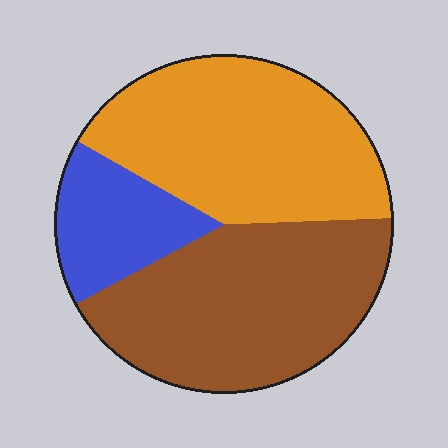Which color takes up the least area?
Blue, at roughly 15%.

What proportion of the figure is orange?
Orange takes up about two fifths (2/5) of the figure.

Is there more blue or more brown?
Brown.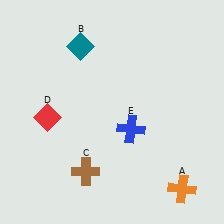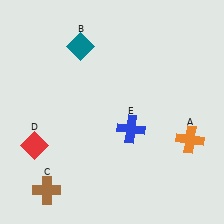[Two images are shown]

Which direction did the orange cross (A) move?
The orange cross (A) moved up.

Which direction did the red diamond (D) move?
The red diamond (D) moved down.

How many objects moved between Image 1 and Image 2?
3 objects moved between the two images.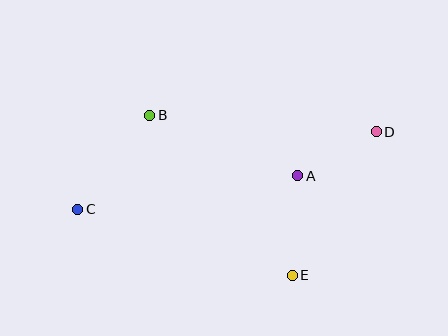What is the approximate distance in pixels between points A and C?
The distance between A and C is approximately 222 pixels.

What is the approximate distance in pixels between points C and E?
The distance between C and E is approximately 224 pixels.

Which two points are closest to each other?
Points A and D are closest to each other.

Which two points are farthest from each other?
Points C and D are farthest from each other.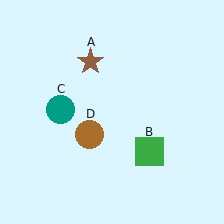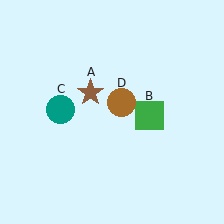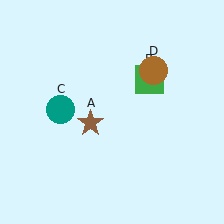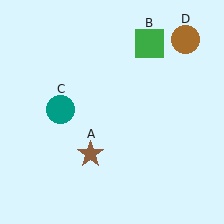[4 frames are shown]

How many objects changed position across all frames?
3 objects changed position: brown star (object A), green square (object B), brown circle (object D).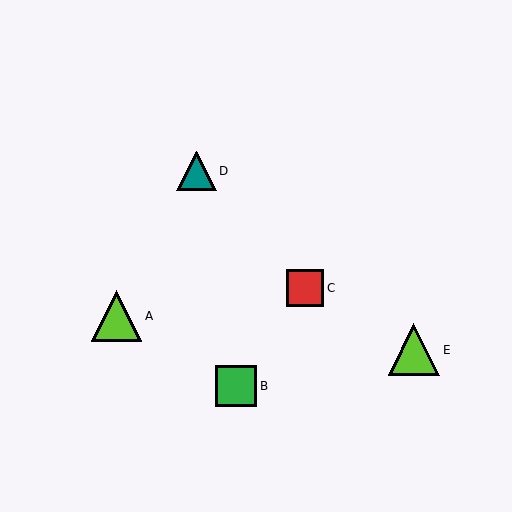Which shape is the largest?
The lime triangle (labeled E) is the largest.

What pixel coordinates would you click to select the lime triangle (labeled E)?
Click at (414, 350) to select the lime triangle E.